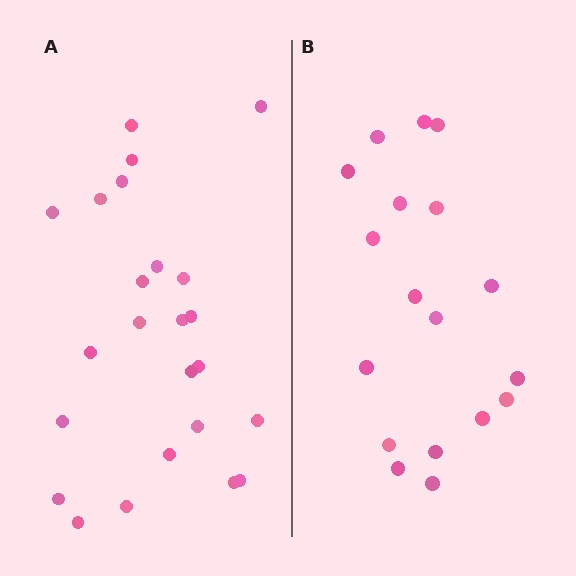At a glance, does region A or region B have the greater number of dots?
Region A (the left region) has more dots.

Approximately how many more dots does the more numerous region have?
Region A has about 6 more dots than region B.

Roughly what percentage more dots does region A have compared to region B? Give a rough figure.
About 35% more.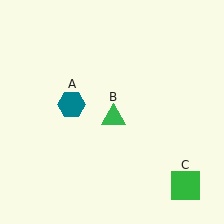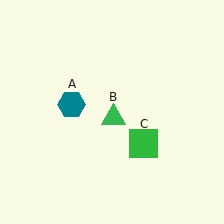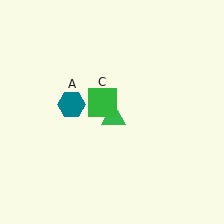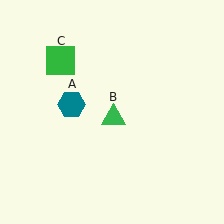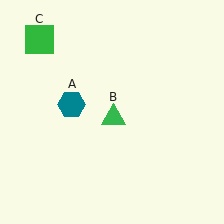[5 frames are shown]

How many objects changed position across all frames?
1 object changed position: green square (object C).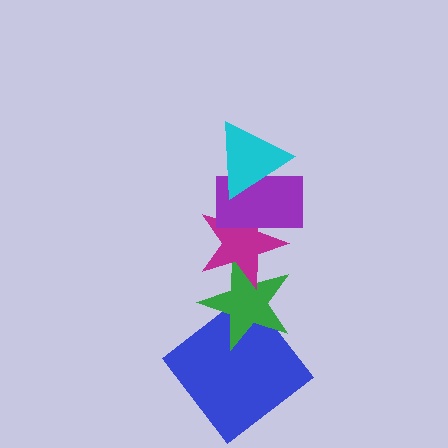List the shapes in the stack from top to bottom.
From top to bottom: the cyan triangle, the purple rectangle, the magenta star, the green star, the blue diamond.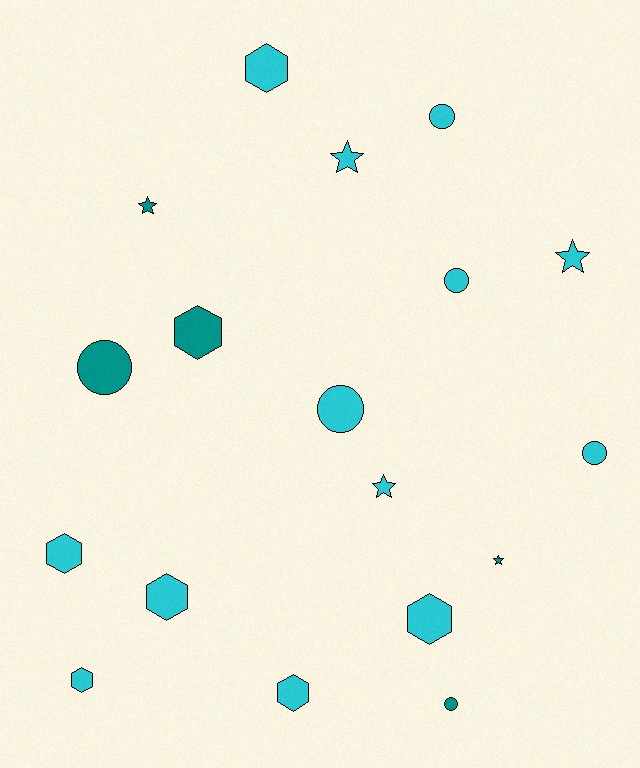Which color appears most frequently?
Cyan, with 13 objects.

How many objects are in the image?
There are 18 objects.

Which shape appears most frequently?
Hexagon, with 7 objects.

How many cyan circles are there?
There are 4 cyan circles.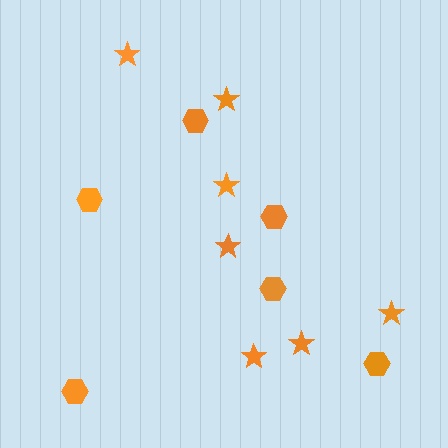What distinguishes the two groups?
There are 2 groups: one group of hexagons (6) and one group of stars (7).